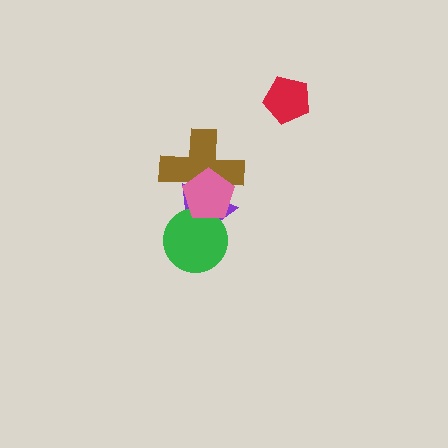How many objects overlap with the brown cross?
2 objects overlap with the brown cross.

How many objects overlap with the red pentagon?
0 objects overlap with the red pentagon.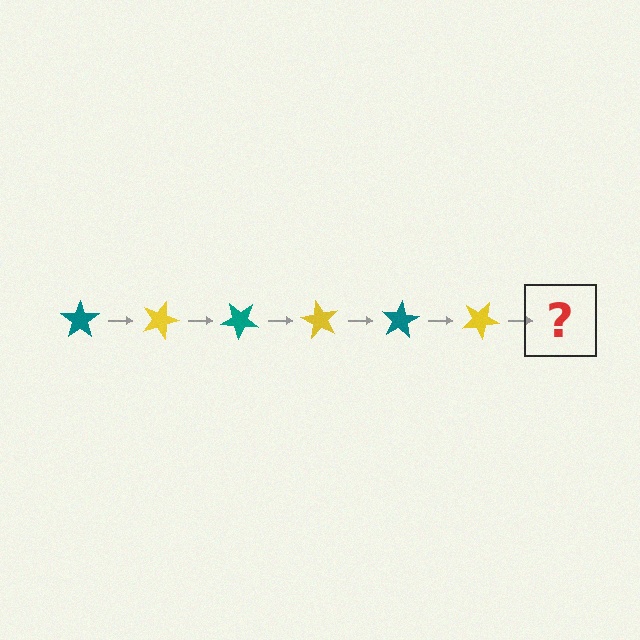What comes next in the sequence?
The next element should be a teal star, rotated 120 degrees from the start.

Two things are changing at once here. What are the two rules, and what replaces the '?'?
The two rules are that it rotates 20 degrees each step and the color cycles through teal and yellow. The '?' should be a teal star, rotated 120 degrees from the start.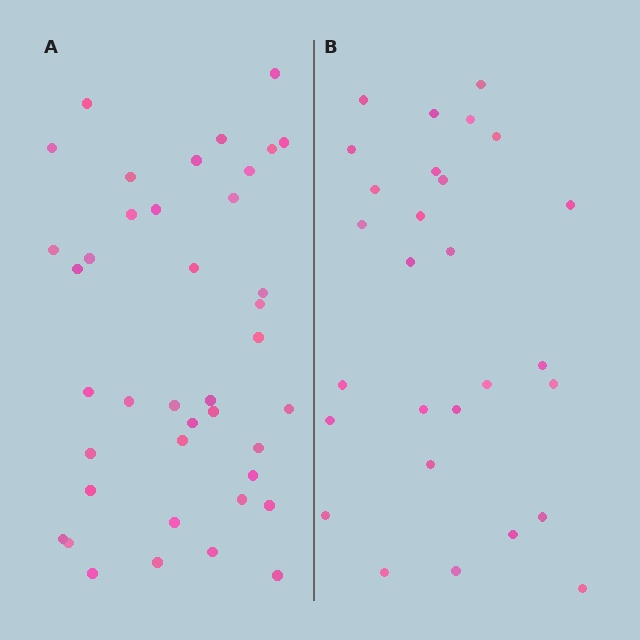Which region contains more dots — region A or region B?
Region A (the left region) has more dots.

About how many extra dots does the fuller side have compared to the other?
Region A has roughly 12 or so more dots than region B.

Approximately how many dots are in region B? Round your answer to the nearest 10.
About 30 dots. (The exact count is 28, which rounds to 30.)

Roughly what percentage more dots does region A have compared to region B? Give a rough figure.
About 45% more.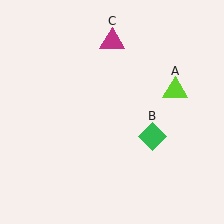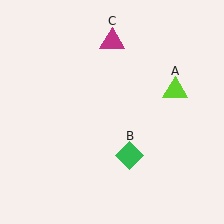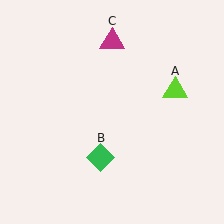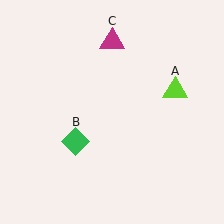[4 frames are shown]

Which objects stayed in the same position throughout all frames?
Lime triangle (object A) and magenta triangle (object C) remained stationary.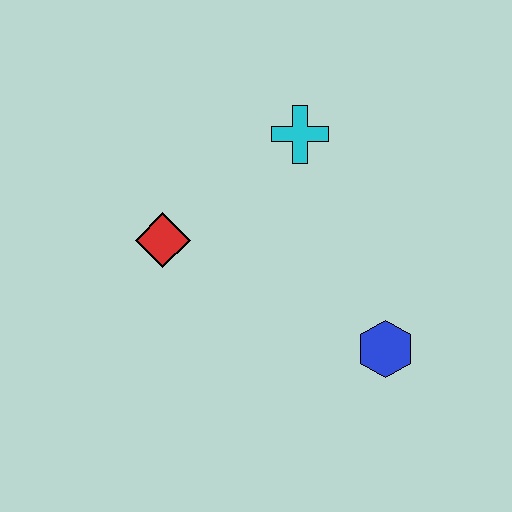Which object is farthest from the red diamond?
The blue hexagon is farthest from the red diamond.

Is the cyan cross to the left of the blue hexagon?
Yes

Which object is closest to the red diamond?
The cyan cross is closest to the red diamond.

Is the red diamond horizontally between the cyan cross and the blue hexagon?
No